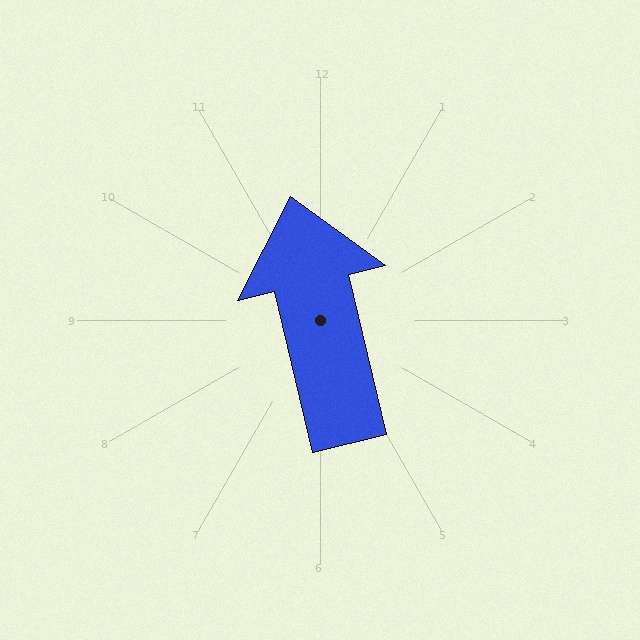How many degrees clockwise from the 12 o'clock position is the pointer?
Approximately 347 degrees.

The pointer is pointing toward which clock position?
Roughly 12 o'clock.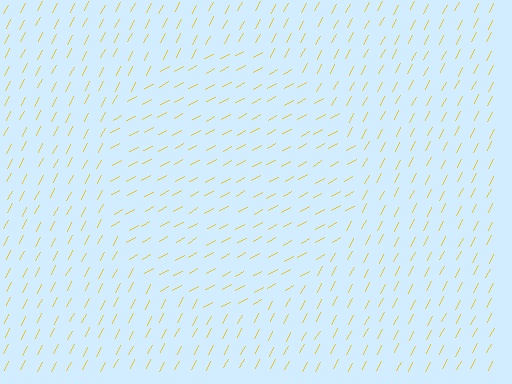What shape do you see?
I see a circle.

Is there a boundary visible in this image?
Yes, there is a texture boundary formed by a change in line orientation.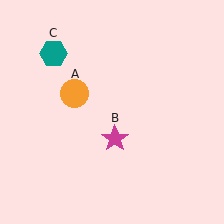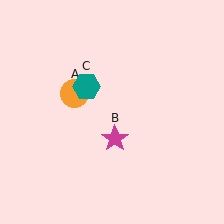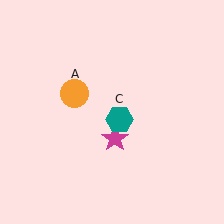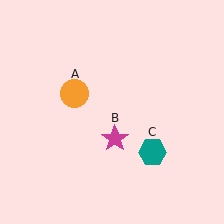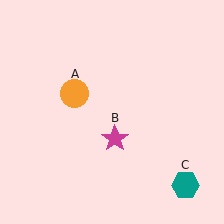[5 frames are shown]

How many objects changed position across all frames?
1 object changed position: teal hexagon (object C).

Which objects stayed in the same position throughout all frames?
Orange circle (object A) and magenta star (object B) remained stationary.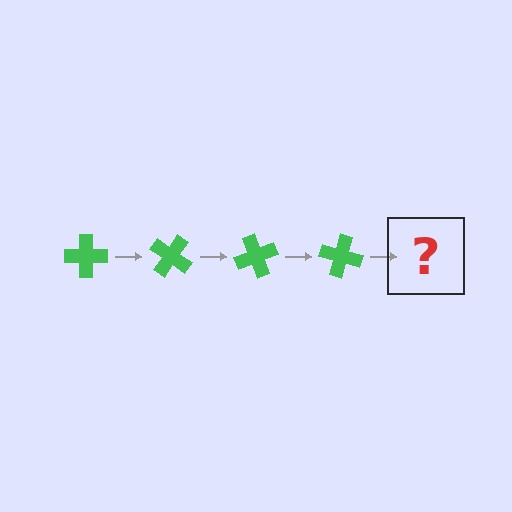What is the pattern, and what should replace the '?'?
The pattern is that the cross rotates 35 degrees each step. The '?' should be a green cross rotated 140 degrees.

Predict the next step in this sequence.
The next step is a green cross rotated 140 degrees.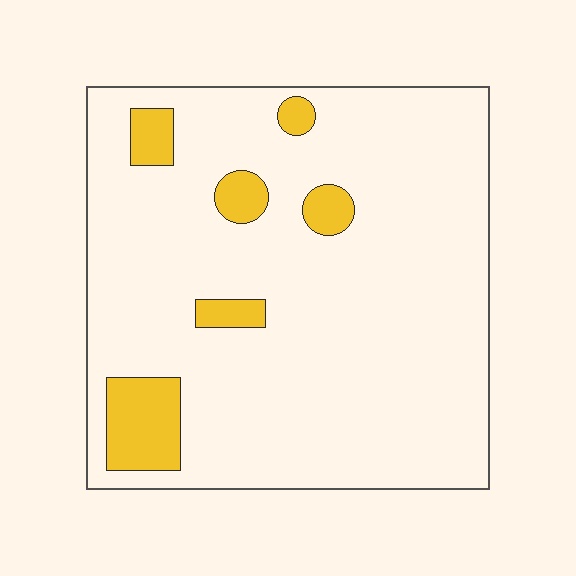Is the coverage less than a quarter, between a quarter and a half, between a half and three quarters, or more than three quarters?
Less than a quarter.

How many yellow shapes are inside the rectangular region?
6.